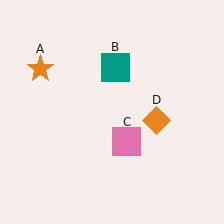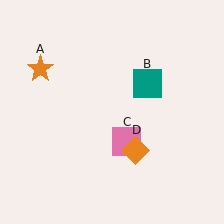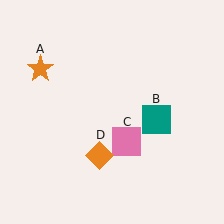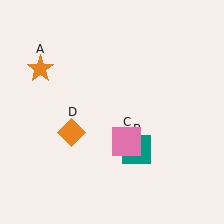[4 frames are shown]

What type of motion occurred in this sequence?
The teal square (object B), orange diamond (object D) rotated clockwise around the center of the scene.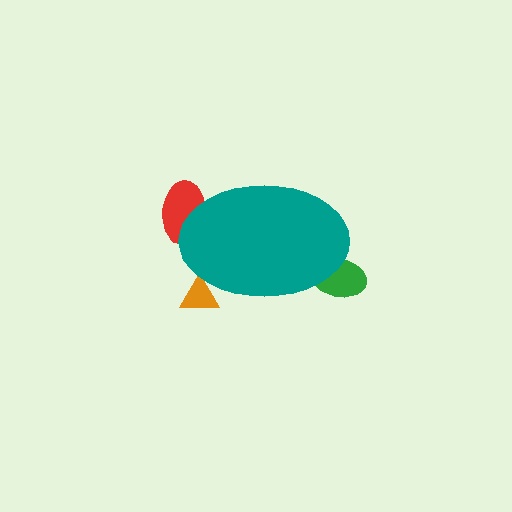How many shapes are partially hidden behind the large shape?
3 shapes are partially hidden.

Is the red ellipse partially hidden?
Yes, the red ellipse is partially hidden behind the teal ellipse.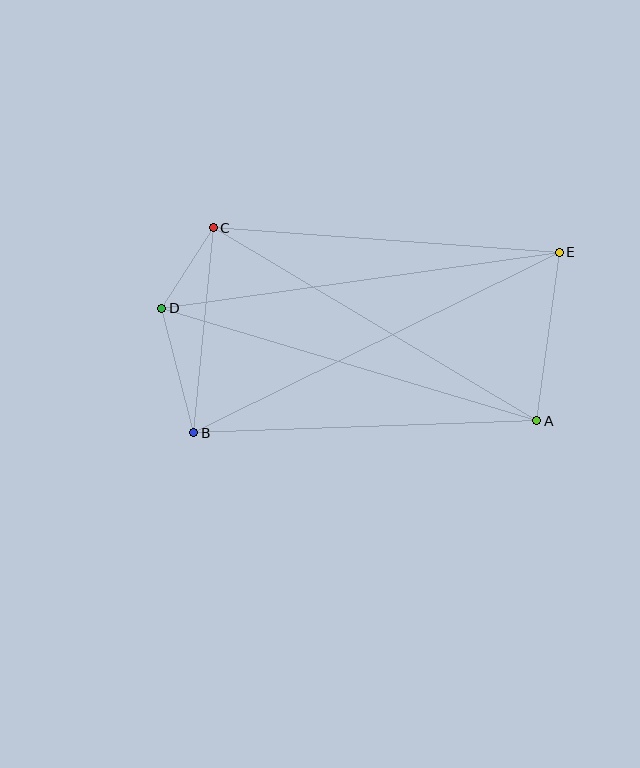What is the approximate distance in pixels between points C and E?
The distance between C and E is approximately 347 pixels.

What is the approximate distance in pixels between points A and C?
The distance between A and C is approximately 377 pixels.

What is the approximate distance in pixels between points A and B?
The distance between A and B is approximately 343 pixels.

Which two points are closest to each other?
Points C and D are closest to each other.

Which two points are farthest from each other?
Points B and E are farthest from each other.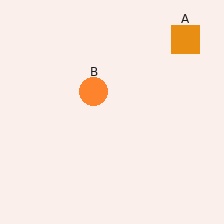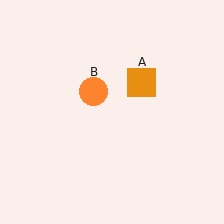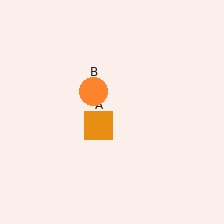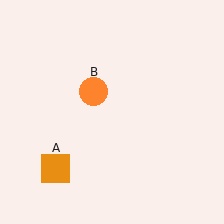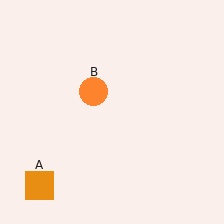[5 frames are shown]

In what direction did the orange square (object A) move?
The orange square (object A) moved down and to the left.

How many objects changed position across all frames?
1 object changed position: orange square (object A).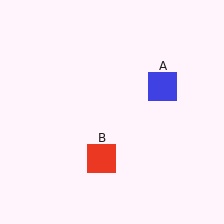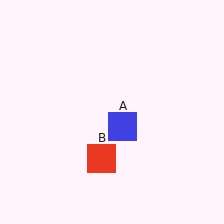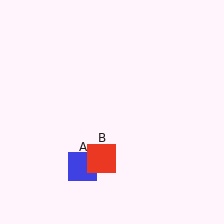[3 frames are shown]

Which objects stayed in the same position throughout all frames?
Red square (object B) remained stationary.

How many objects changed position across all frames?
1 object changed position: blue square (object A).